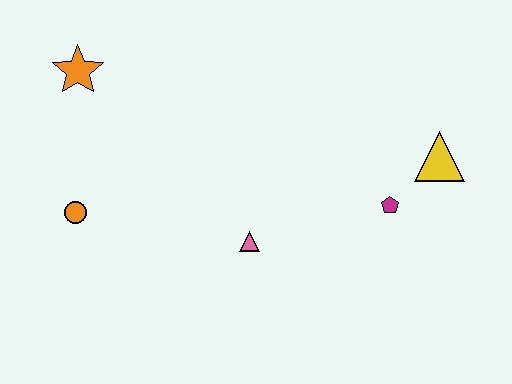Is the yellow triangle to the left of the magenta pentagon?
No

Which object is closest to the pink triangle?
The magenta pentagon is closest to the pink triangle.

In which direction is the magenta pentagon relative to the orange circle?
The magenta pentagon is to the right of the orange circle.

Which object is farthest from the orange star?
The yellow triangle is farthest from the orange star.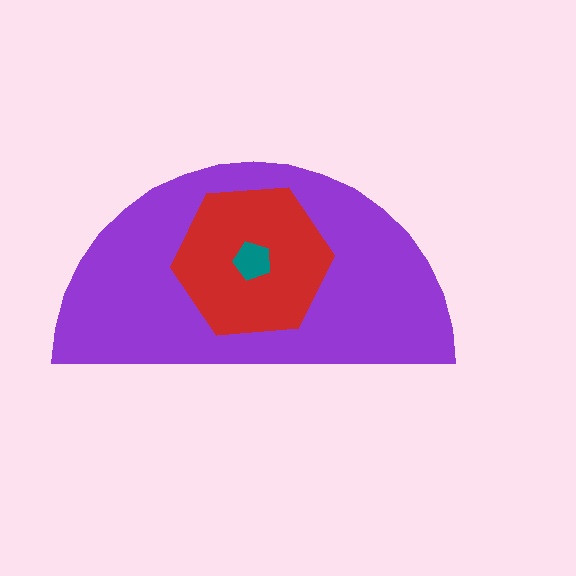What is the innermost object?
The teal pentagon.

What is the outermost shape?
The purple semicircle.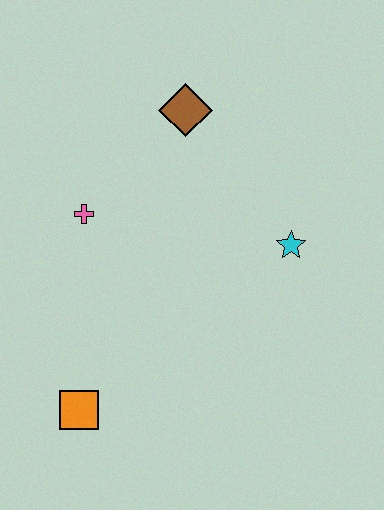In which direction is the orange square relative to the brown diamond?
The orange square is below the brown diamond.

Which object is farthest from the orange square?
The brown diamond is farthest from the orange square.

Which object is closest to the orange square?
The pink cross is closest to the orange square.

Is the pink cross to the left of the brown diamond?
Yes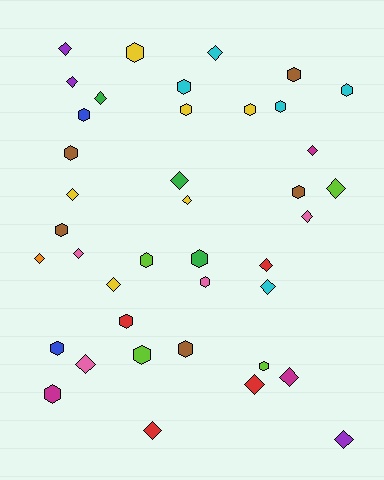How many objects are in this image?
There are 40 objects.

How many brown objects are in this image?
There are 5 brown objects.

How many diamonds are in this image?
There are 20 diamonds.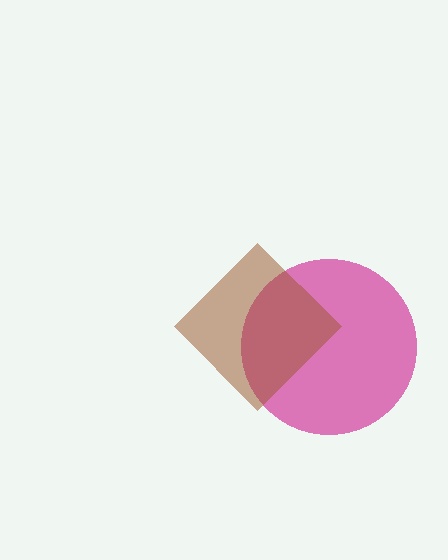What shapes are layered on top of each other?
The layered shapes are: a magenta circle, a brown diamond.